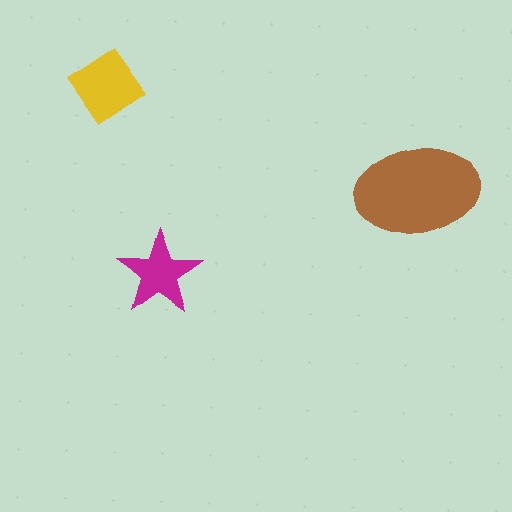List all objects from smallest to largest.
The magenta star, the yellow diamond, the brown ellipse.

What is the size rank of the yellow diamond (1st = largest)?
2nd.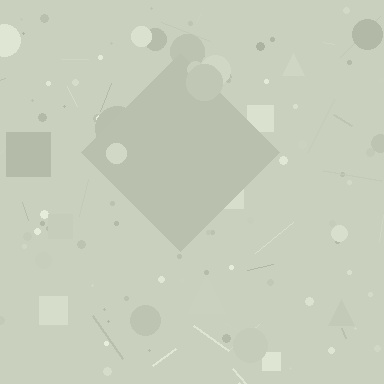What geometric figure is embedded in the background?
A diamond is embedded in the background.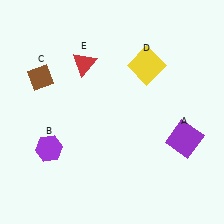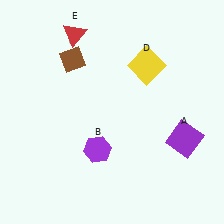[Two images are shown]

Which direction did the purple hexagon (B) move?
The purple hexagon (B) moved right.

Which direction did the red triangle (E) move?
The red triangle (E) moved up.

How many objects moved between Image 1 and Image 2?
3 objects moved between the two images.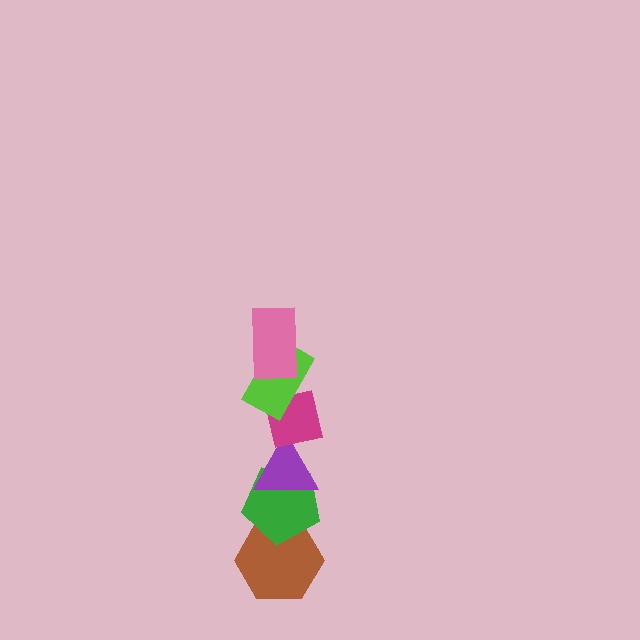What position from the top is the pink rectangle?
The pink rectangle is 1st from the top.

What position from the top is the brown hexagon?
The brown hexagon is 6th from the top.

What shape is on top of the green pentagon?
The purple triangle is on top of the green pentagon.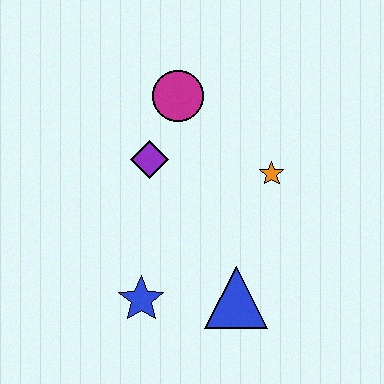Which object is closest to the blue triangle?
The blue star is closest to the blue triangle.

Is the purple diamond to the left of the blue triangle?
Yes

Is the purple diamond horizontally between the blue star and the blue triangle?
Yes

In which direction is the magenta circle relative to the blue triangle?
The magenta circle is above the blue triangle.